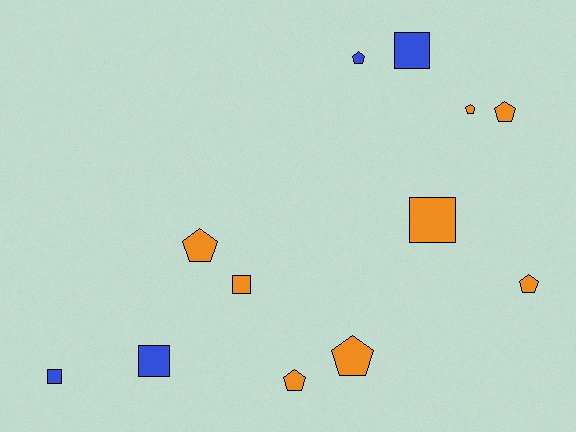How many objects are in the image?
There are 12 objects.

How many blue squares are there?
There are 3 blue squares.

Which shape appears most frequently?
Pentagon, with 7 objects.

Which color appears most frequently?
Orange, with 8 objects.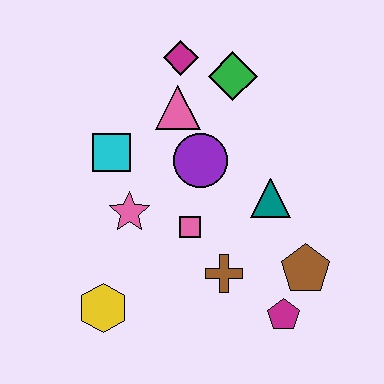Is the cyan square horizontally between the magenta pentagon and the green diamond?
No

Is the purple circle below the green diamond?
Yes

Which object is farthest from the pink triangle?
The magenta pentagon is farthest from the pink triangle.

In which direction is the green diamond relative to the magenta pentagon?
The green diamond is above the magenta pentagon.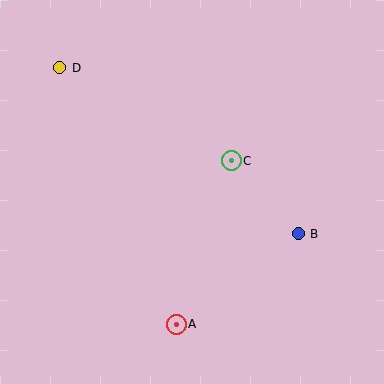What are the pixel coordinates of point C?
Point C is at (231, 161).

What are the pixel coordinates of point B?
Point B is at (298, 234).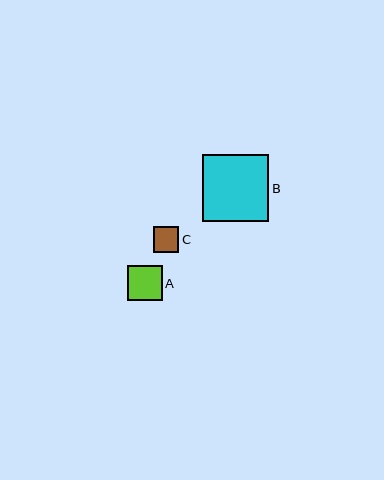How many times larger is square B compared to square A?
Square B is approximately 1.9 times the size of square A.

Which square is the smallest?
Square C is the smallest with a size of approximately 25 pixels.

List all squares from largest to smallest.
From largest to smallest: B, A, C.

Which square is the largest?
Square B is the largest with a size of approximately 67 pixels.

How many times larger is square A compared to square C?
Square A is approximately 1.4 times the size of square C.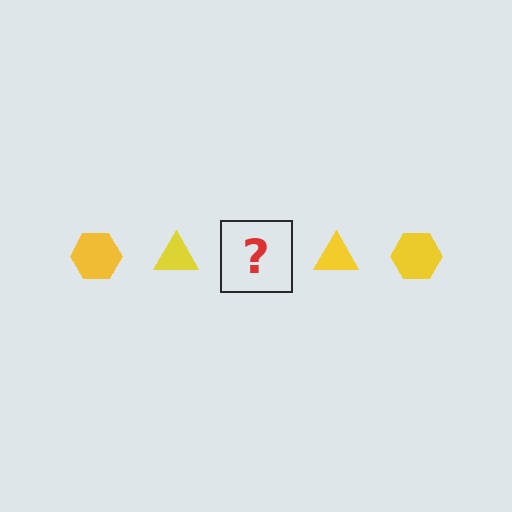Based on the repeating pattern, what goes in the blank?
The blank should be a yellow hexagon.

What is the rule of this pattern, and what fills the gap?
The rule is that the pattern cycles through hexagon, triangle shapes in yellow. The gap should be filled with a yellow hexagon.